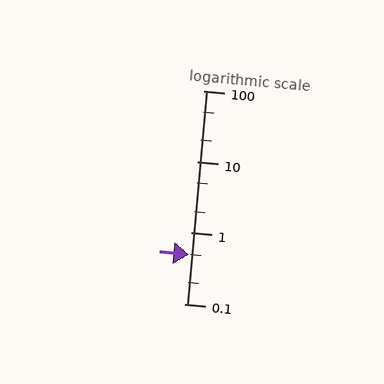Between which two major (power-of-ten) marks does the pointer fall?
The pointer is between 0.1 and 1.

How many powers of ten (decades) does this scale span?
The scale spans 3 decades, from 0.1 to 100.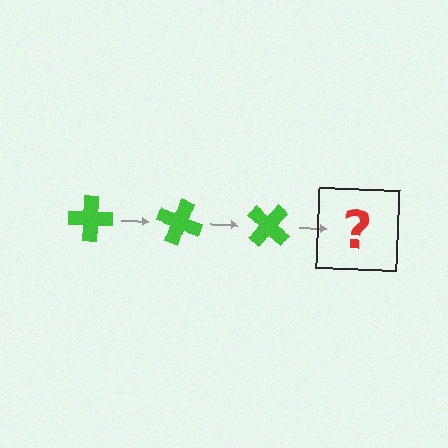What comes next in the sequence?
The next element should be a green cross rotated 60 degrees.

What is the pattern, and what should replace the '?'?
The pattern is that the cross rotates 20 degrees each step. The '?' should be a green cross rotated 60 degrees.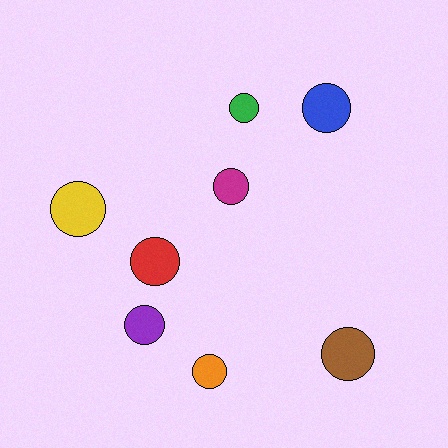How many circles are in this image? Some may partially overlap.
There are 8 circles.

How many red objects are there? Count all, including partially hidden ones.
There is 1 red object.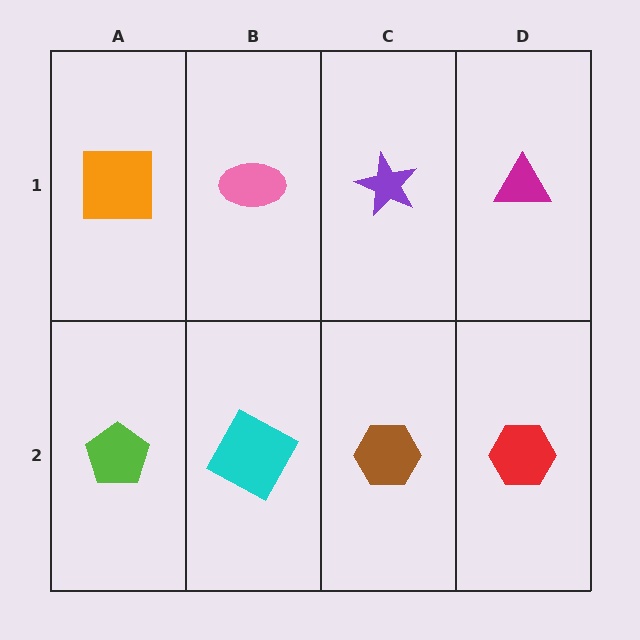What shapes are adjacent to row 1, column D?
A red hexagon (row 2, column D), a purple star (row 1, column C).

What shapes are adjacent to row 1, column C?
A brown hexagon (row 2, column C), a pink ellipse (row 1, column B), a magenta triangle (row 1, column D).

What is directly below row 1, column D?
A red hexagon.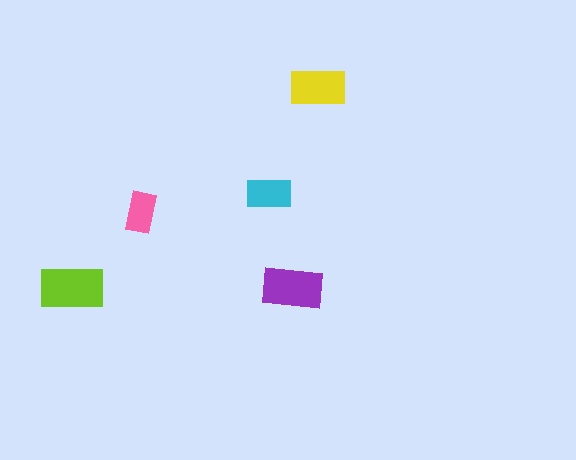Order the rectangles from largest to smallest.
the lime one, the purple one, the yellow one, the cyan one, the pink one.